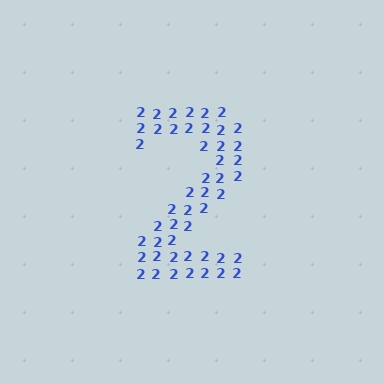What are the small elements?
The small elements are digit 2's.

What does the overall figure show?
The overall figure shows the digit 2.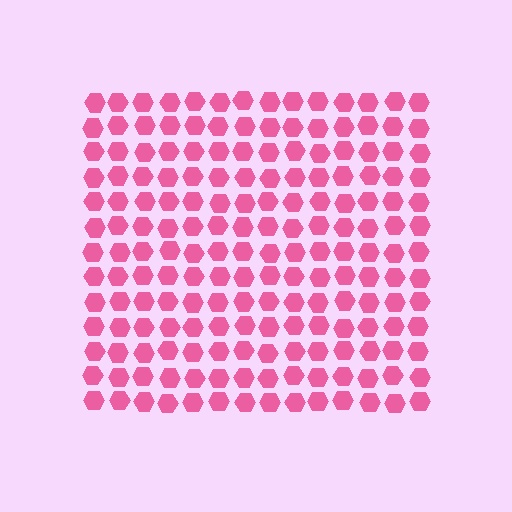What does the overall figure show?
The overall figure shows a square.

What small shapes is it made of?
It is made of small hexagons.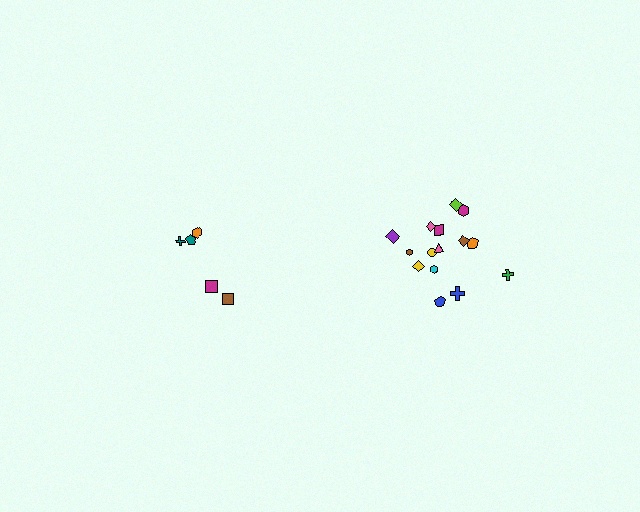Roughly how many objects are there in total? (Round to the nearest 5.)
Roughly 20 objects in total.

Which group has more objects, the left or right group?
The right group.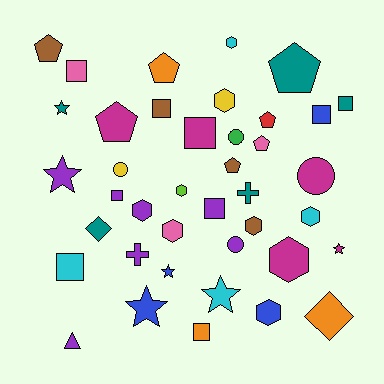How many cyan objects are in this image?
There are 4 cyan objects.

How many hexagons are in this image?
There are 9 hexagons.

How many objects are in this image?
There are 40 objects.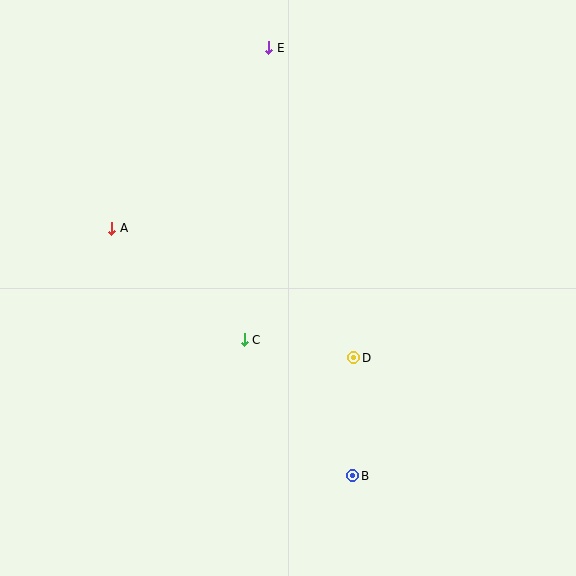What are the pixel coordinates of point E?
Point E is at (268, 48).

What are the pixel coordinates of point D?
Point D is at (354, 358).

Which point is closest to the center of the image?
Point C at (244, 340) is closest to the center.